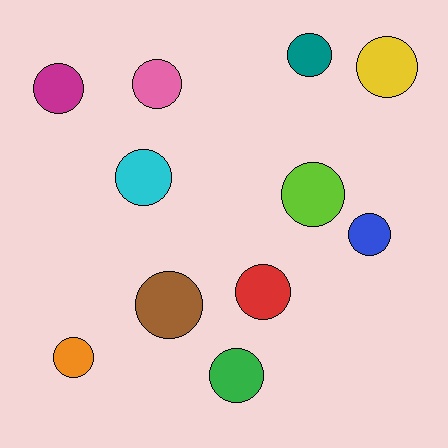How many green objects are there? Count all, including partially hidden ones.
There is 1 green object.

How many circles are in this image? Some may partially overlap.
There are 11 circles.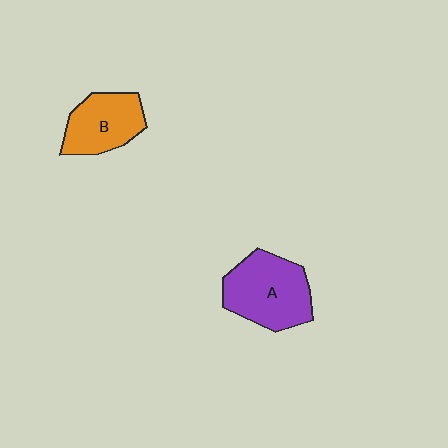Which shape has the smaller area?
Shape B (orange).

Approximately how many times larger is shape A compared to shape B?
Approximately 1.3 times.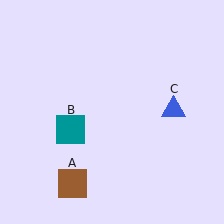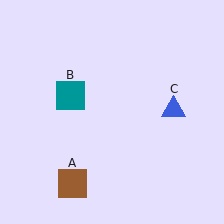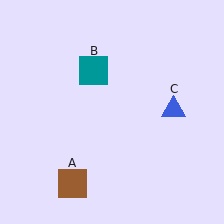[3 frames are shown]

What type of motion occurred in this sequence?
The teal square (object B) rotated clockwise around the center of the scene.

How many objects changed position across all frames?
1 object changed position: teal square (object B).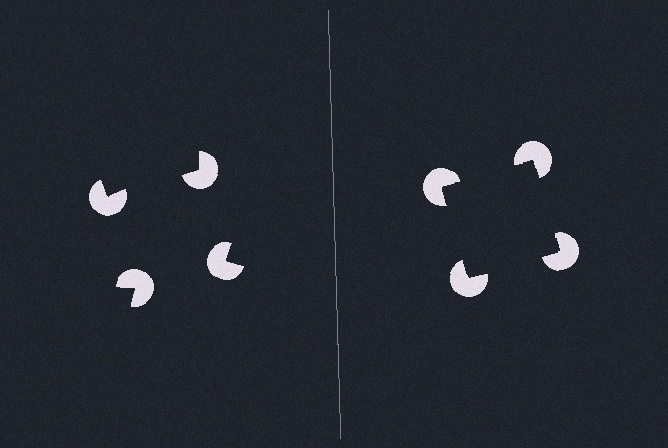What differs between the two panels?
The pac-man discs are positioned identically on both sides; only the wedge orientations differ. On the right they align to a square; on the left they are misaligned.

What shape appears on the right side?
An illusory square.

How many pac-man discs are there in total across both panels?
8 — 4 on each side.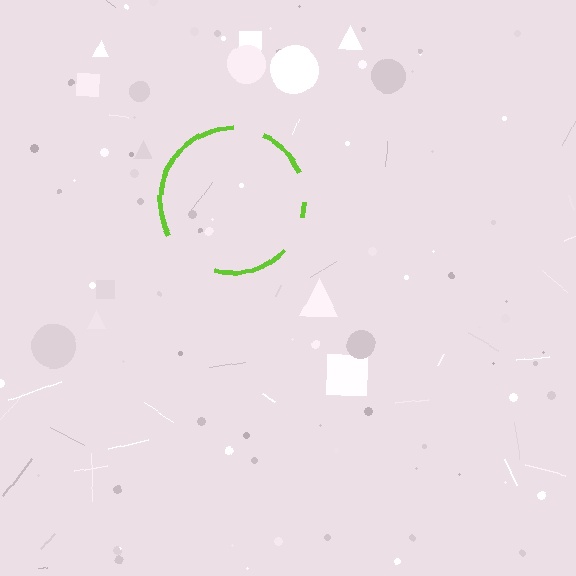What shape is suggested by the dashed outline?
The dashed outline suggests a circle.